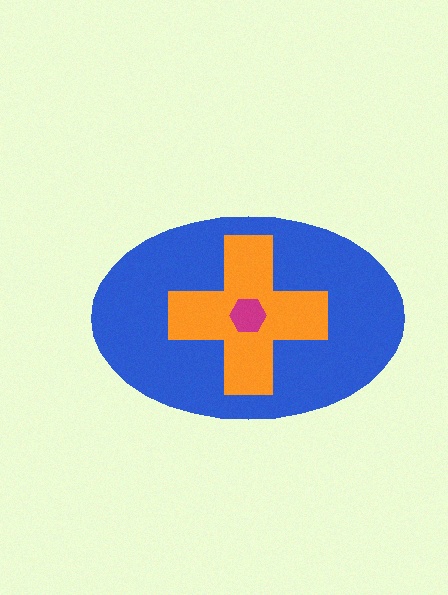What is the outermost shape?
The blue ellipse.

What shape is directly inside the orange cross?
The magenta hexagon.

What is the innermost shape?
The magenta hexagon.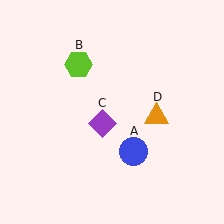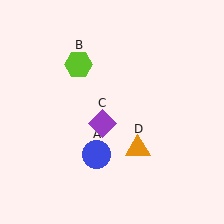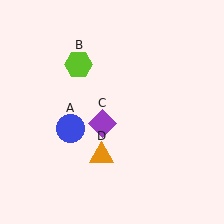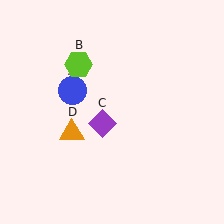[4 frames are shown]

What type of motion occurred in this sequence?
The blue circle (object A), orange triangle (object D) rotated clockwise around the center of the scene.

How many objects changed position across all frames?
2 objects changed position: blue circle (object A), orange triangle (object D).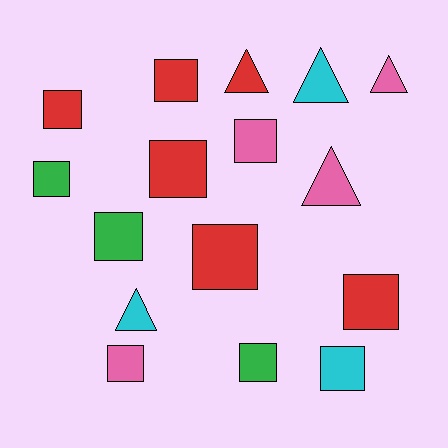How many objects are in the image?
There are 16 objects.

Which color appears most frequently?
Red, with 6 objects.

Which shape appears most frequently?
Square, with 11 objects.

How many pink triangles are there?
There are 2 pink triangles.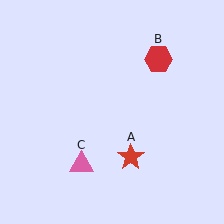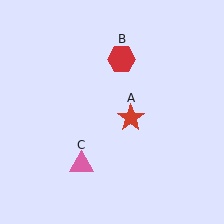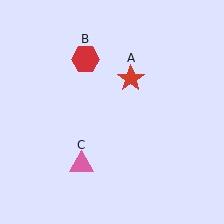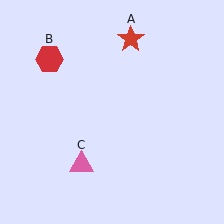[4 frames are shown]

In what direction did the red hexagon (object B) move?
The red hexagon (object B) moved left.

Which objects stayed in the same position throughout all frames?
Pink triangle (object C) remained stationary.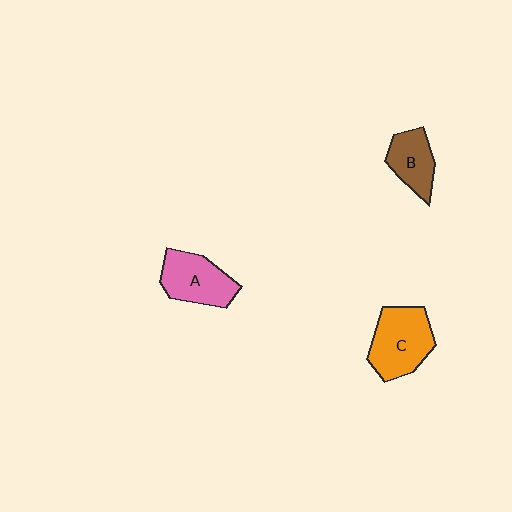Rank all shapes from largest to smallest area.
From largest to smallest: C (orange), A (pink), B (brown).